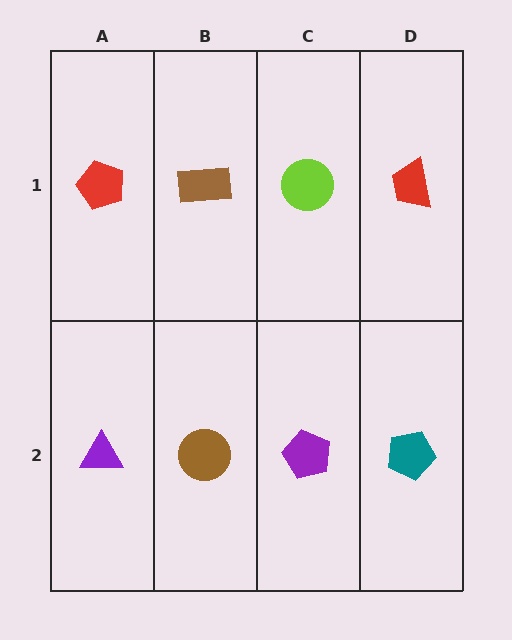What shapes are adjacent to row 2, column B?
A brown rectangle (row 1, column B), a purple triangle (row 2, column A), a purple pentagon (row 2, column C).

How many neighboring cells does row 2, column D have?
2.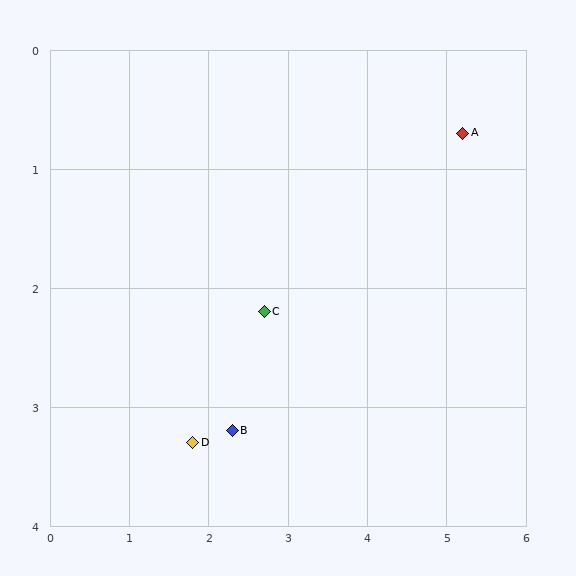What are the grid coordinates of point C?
Point C is at approximately (2.7, 2.2).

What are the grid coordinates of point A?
Point A is at approximately (5.2, 0.7).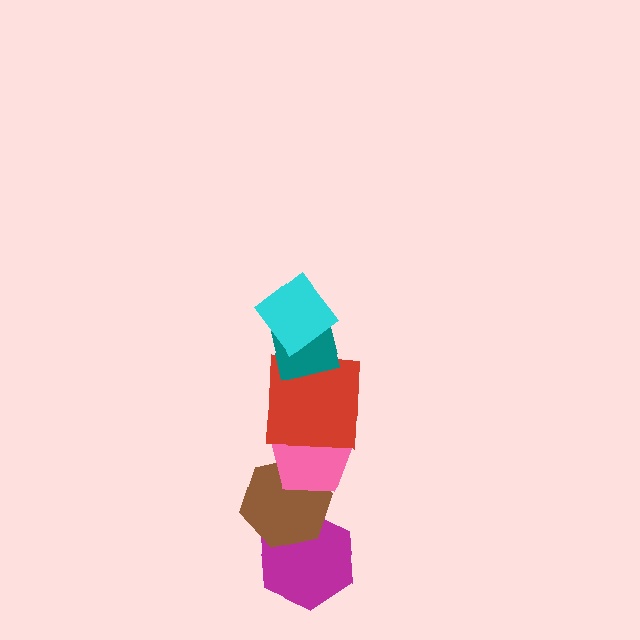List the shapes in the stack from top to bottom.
From top to bottom: the cyan diamond, the teal square, the red square, the pink pentagon, the brown hexagon, the magenta hexagon.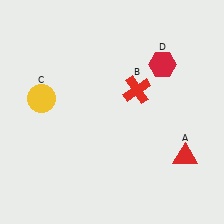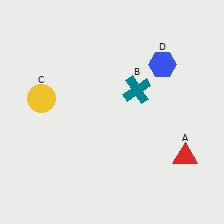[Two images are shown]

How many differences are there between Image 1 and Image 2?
There are 2 differences between the two images.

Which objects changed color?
B changed from red to teal. D changed from red to blue.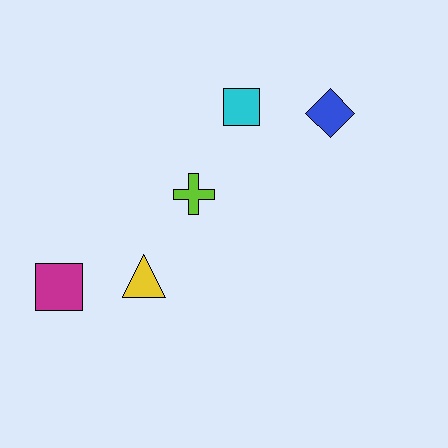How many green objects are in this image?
There are no green objects.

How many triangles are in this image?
There is 1 triangle.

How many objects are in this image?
There are 5 objects.